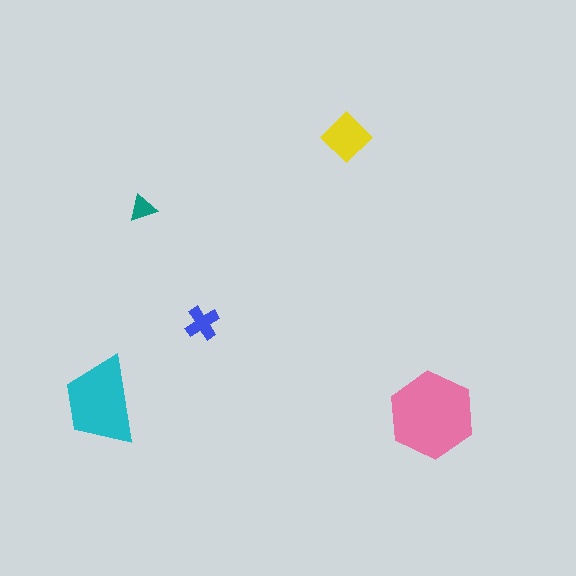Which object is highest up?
The yellow diamond is topmost.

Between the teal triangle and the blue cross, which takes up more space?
The blue cross.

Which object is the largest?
The pink hexagon.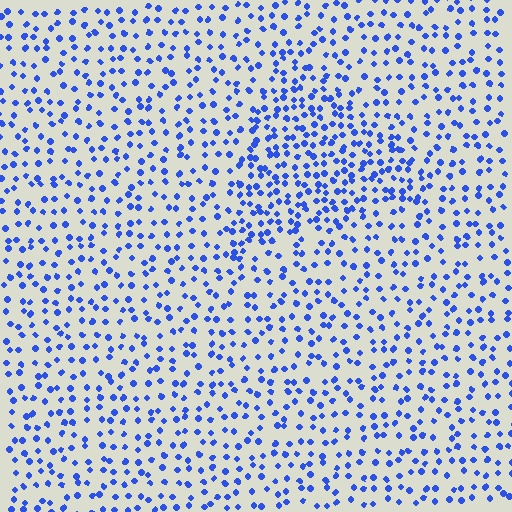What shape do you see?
I see a triangle.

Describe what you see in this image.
The image contains small blue elements arranged at two different densities. A triangle-shaped region is visible where the elements are more densely packed than the surrounding area.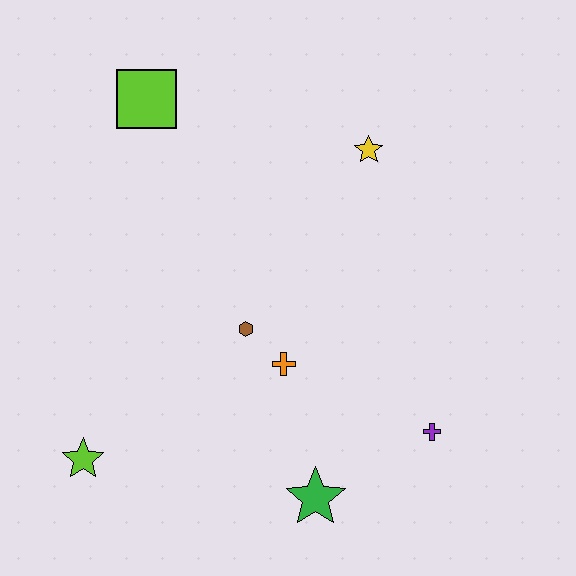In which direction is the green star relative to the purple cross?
The green star is to the left of the purple cross.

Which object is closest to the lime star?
The brown hexagon is closest to the lime star.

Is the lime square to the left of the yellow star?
Yes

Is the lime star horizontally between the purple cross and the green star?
No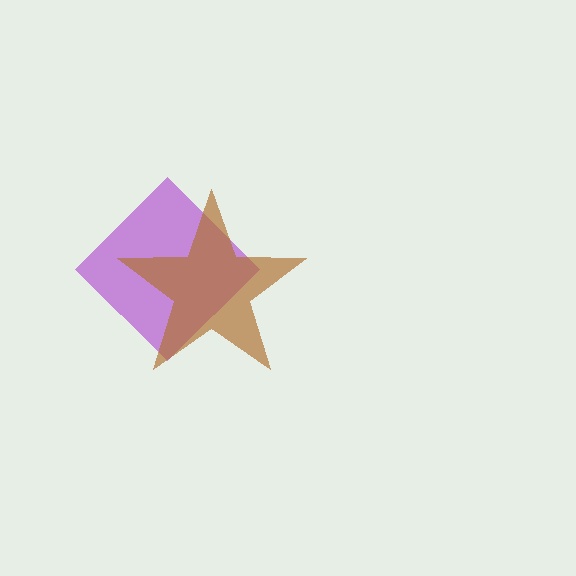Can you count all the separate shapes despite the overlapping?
Yes, there are 2 separate shapes.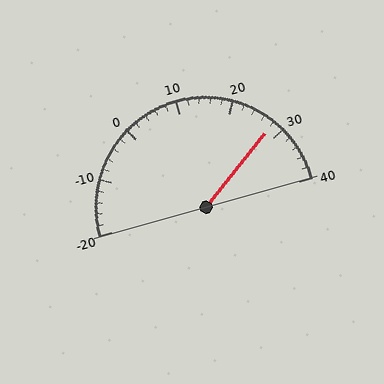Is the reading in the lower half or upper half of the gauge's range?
The reading is in the upper half of the range (-20 to 40).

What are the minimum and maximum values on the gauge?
The gauge ranges from -20 to 40.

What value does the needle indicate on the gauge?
The needle indicates approximately 28.